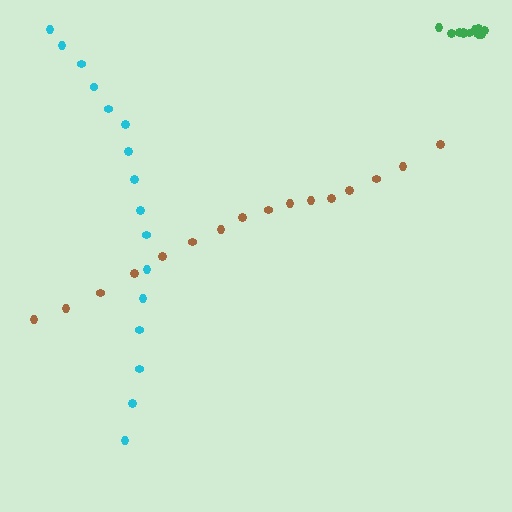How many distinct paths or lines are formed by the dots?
There are 3 distinct paths.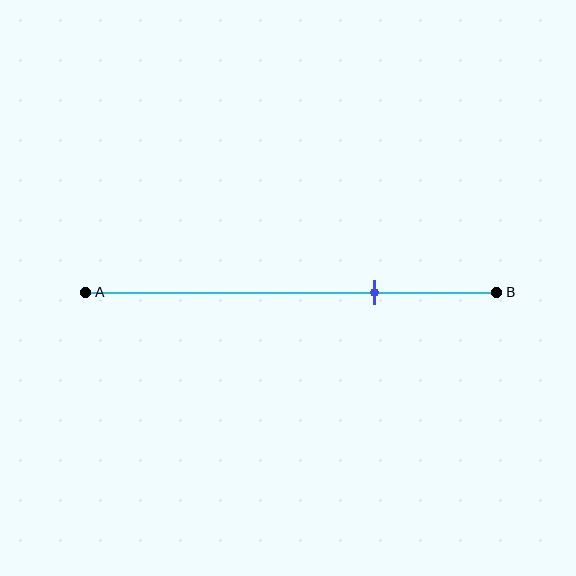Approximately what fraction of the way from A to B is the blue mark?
The blue mark is approximately 70% of the way from A to B.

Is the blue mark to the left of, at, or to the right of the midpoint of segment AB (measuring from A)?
The blue mark is to the right of the midpoint of segment AB.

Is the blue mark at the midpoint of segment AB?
No, the mark is at about 70% from A, not at the 50% midpoint.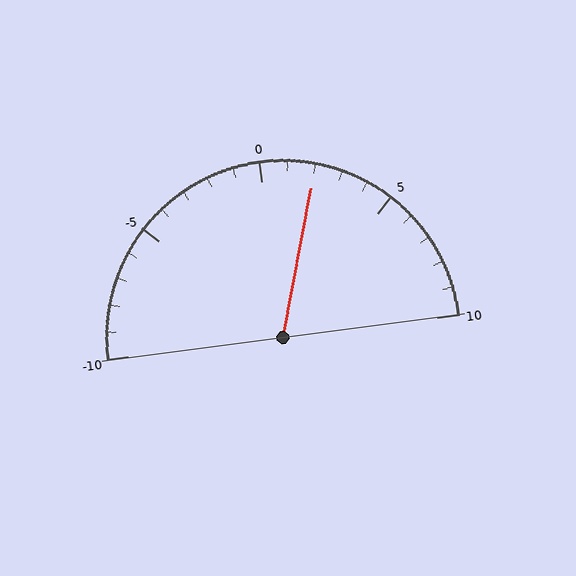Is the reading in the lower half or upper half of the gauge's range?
The reading is in the upper half of the range (-10 to 10).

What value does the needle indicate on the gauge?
The needle indicates approximately 2.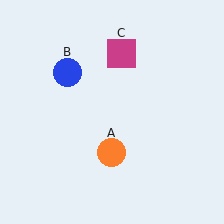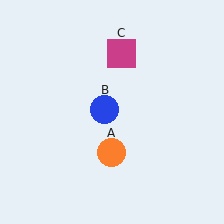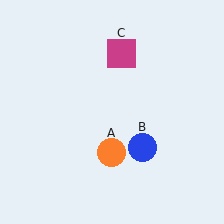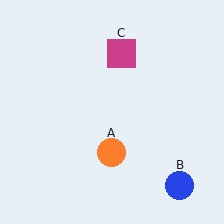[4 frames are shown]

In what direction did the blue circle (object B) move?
The blue circle (object B) moved down and to the right.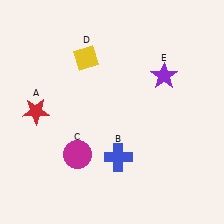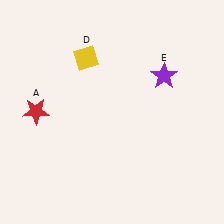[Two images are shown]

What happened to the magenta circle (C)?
The magenta circle (C) was removed in Image 2. It was in the bottom-left area of Image 1.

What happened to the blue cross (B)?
The blue cross (B) was removed in Image 2. It was in the bottom-right area of Image 1.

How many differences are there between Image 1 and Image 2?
There are 2 differences between the two images.